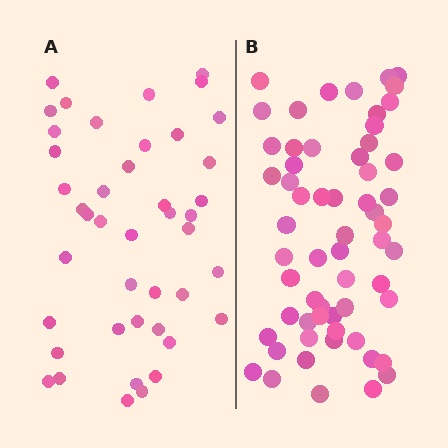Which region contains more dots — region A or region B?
Region B (the right region) has more dots.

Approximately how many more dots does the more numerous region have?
Region B has approximately 15 more dots than region A.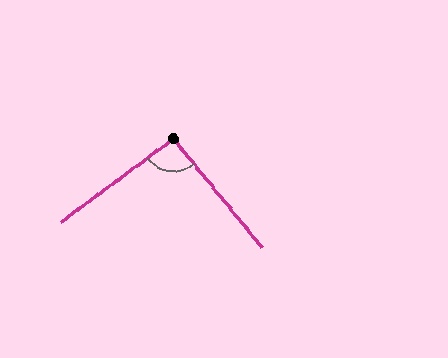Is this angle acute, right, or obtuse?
It is approximately a right angle.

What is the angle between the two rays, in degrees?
Approximately 93 degrees.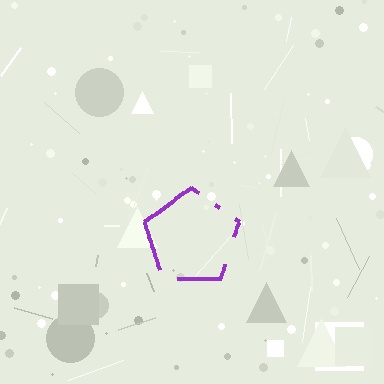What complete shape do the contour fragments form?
The contour fragments form a pentagon.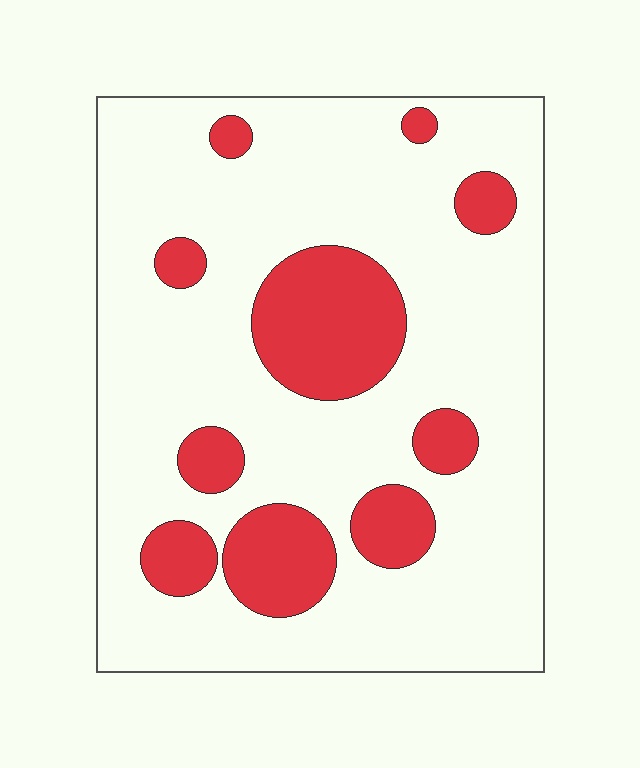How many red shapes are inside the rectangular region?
10.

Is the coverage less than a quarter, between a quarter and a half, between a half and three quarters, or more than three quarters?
Less than a quarter.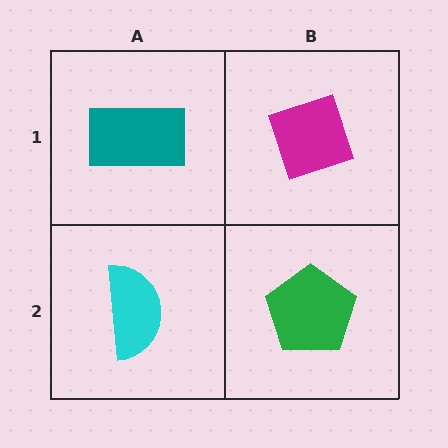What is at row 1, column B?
A magenta diamond.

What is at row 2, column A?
A cyan semicircle.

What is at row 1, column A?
A teal rectangle.